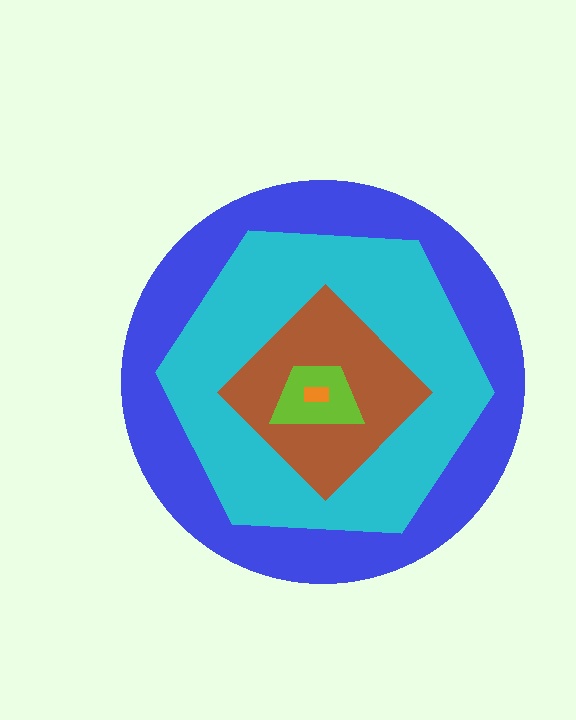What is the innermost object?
The orange rectangle.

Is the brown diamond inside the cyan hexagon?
Yes.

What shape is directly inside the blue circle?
The cyan hexagon.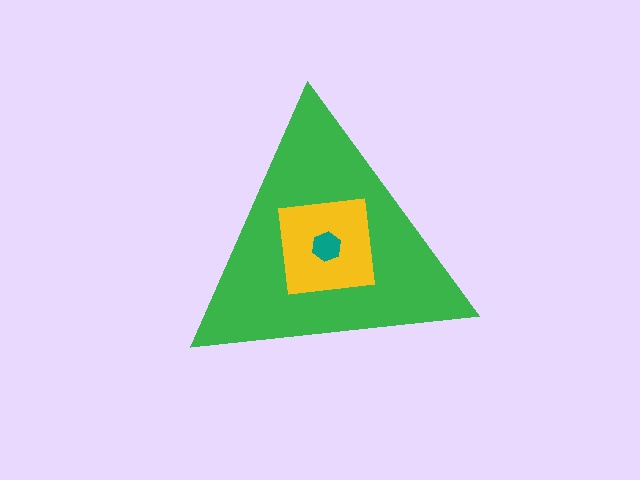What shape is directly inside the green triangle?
The yellow square.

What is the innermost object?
The teal hexagon.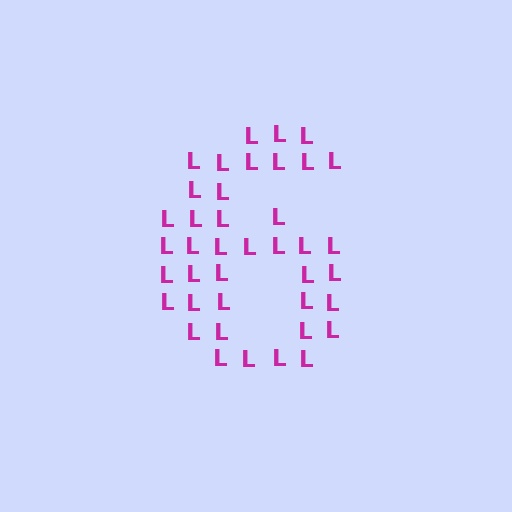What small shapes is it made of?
It is made of small letter L's.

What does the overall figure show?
The overall figure shows the digit 6.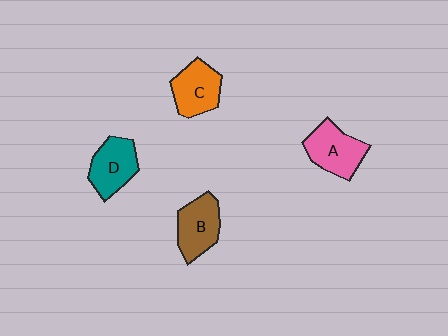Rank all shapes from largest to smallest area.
From largest to smallest: A (pink), B (brown), D (teal), C (orange).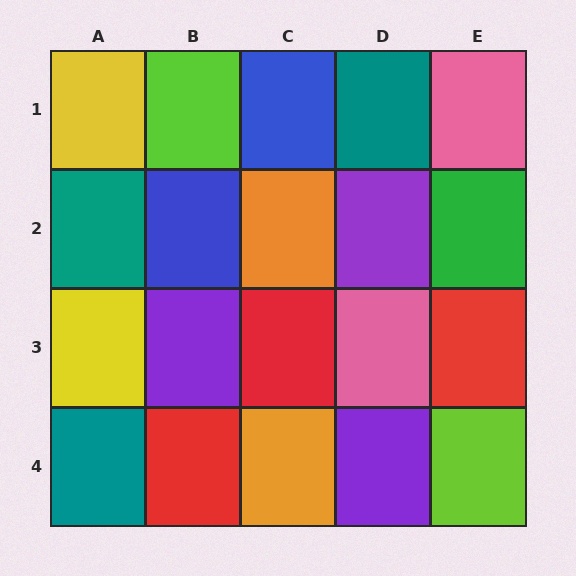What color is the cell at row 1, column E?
Pink.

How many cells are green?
1 cell is green.